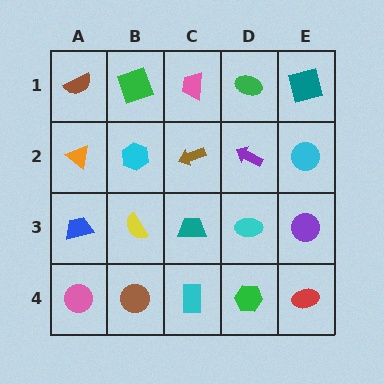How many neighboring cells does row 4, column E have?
2.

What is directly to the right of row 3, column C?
A cyan ellipse.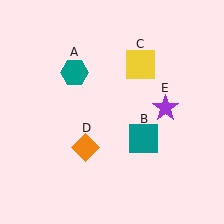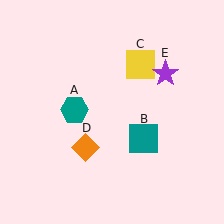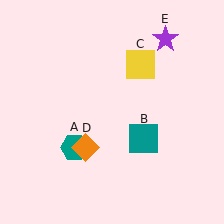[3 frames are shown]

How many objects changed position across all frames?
2 objects changed position: teal hexagon (object A), purple star (object E).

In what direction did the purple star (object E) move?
The purple star (object E) moved up.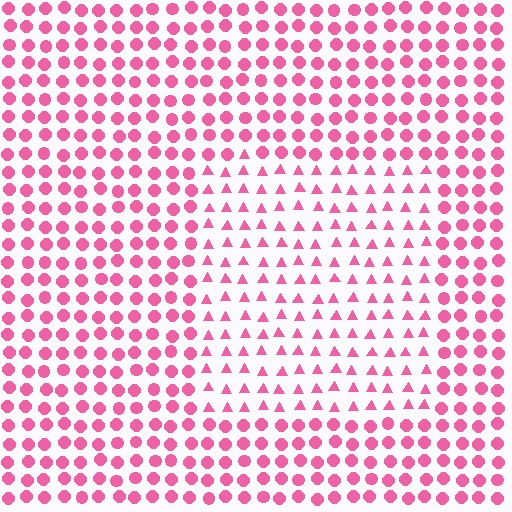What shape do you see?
I see a rectangle.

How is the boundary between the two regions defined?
The boundary is defined by a change in element shape: triangles inside vs. circles outside. All elements share the same color and spacing.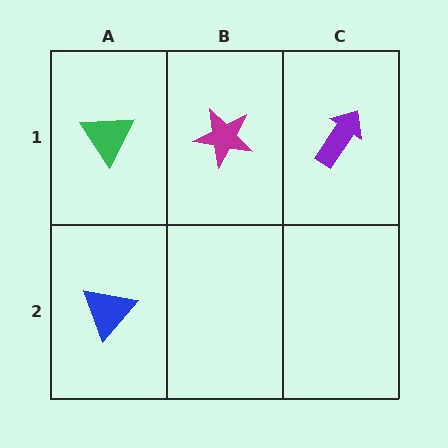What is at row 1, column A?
A green triangle.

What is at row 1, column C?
A purple arrow.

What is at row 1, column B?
A magenta star.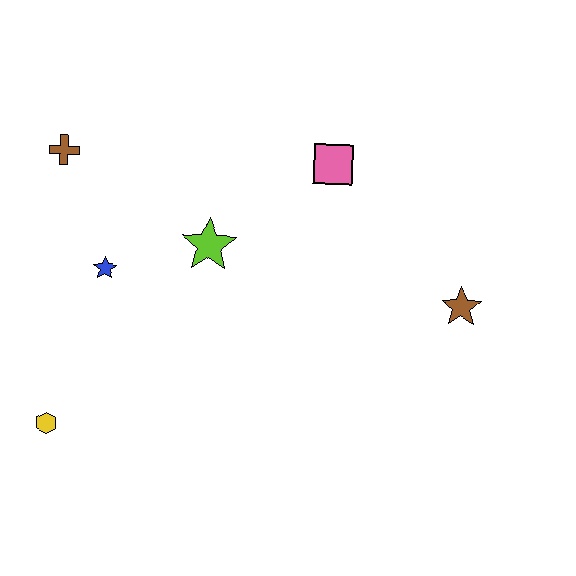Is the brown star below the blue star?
Yes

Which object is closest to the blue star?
The lime star is closest to the blue star.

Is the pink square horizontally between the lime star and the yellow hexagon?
No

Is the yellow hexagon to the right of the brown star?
No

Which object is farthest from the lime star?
The brown star is farthest from the lime star.